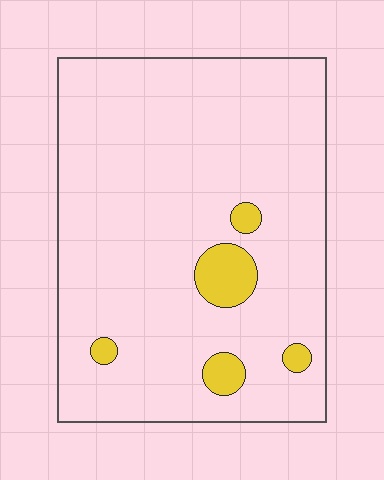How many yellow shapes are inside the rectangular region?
5.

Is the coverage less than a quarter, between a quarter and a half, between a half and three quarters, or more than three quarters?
Less than a quarter.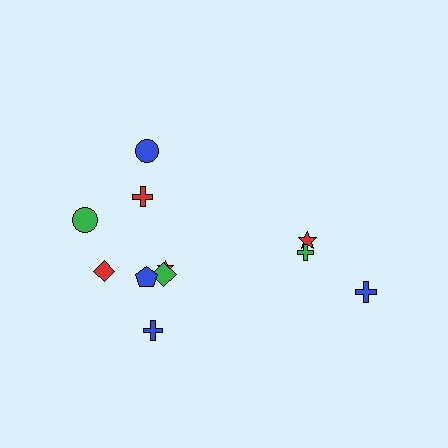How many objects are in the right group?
There are 3 objects.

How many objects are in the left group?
There are 8 objects.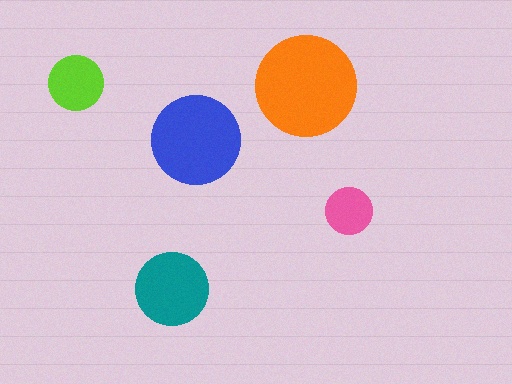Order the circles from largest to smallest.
the orange one, the blue one, the teal one, the lime one, the pink one.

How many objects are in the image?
There are 5 objects in the image.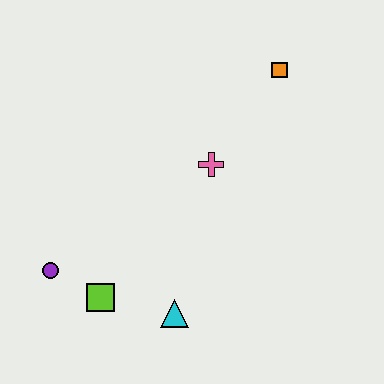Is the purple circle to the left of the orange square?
Yes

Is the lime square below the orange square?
Yes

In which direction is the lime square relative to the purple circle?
The lime square is to the right of the purple circle.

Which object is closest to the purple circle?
The lime square is closest to the purple circle.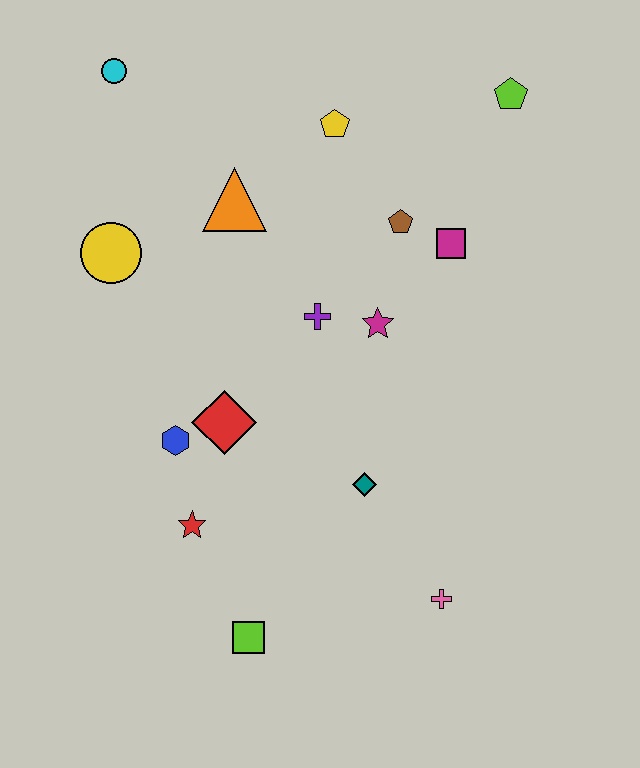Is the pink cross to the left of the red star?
No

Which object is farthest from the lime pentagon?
The lime square is farthest from the lime pentagon.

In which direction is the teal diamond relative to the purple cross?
The teal diamond is below the purple cross.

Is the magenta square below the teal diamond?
No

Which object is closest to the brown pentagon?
The magenta square is closest to the brown pentagon.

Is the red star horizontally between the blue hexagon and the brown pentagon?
Yes